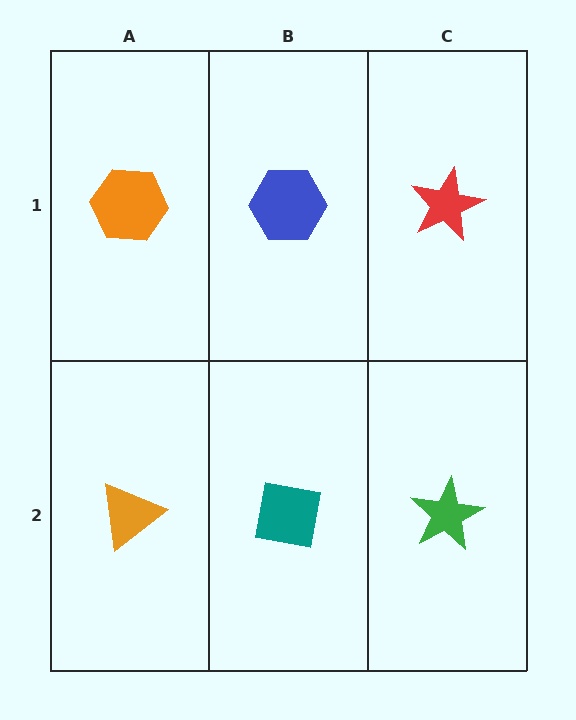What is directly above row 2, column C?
A red star.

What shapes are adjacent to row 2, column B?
A blue hexagon (row 1, column B), an orange triangle (row 2, column A), a green star (row 2, column C).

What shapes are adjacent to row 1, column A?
An orange triangle (row 2, column A), a blue hexagon (row 1, column B).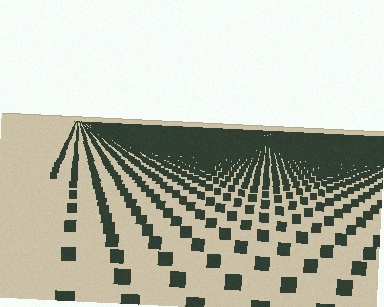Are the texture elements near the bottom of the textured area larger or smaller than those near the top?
Larger. Near the bottom, elements are closer to the viewer and appear at a bigger on-screen size.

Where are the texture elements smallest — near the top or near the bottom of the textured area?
Near the top.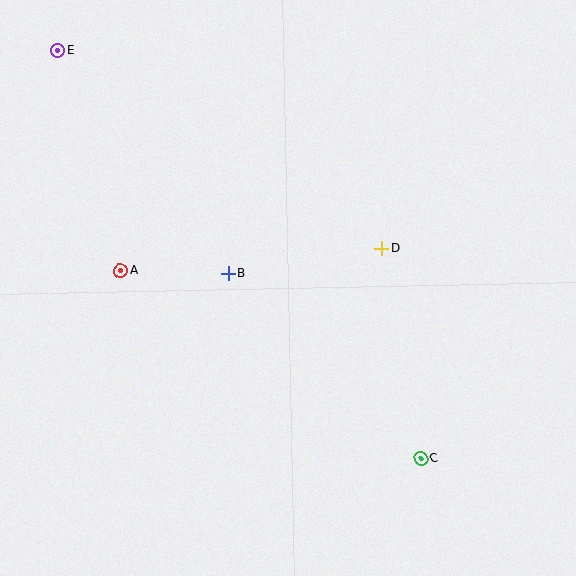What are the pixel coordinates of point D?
Point D is at (382, 249).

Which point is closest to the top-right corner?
Point D is closest to the top-right corner.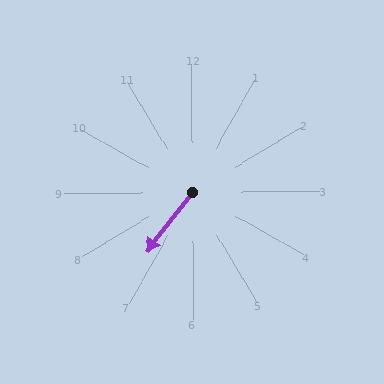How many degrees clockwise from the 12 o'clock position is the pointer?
Approximately 218 degrees.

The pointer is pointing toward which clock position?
Roughly 7 o'clock.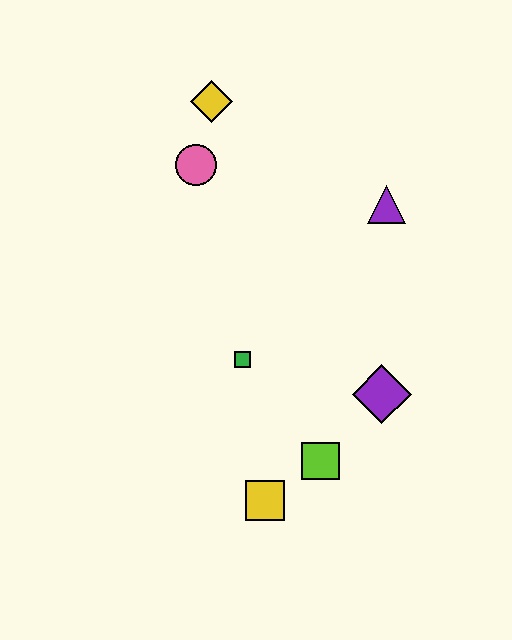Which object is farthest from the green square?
The yellow diamond is farthest from the green square.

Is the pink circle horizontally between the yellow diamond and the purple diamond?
No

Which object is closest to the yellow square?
The lime square is closest to the yellow square.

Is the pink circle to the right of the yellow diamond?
No